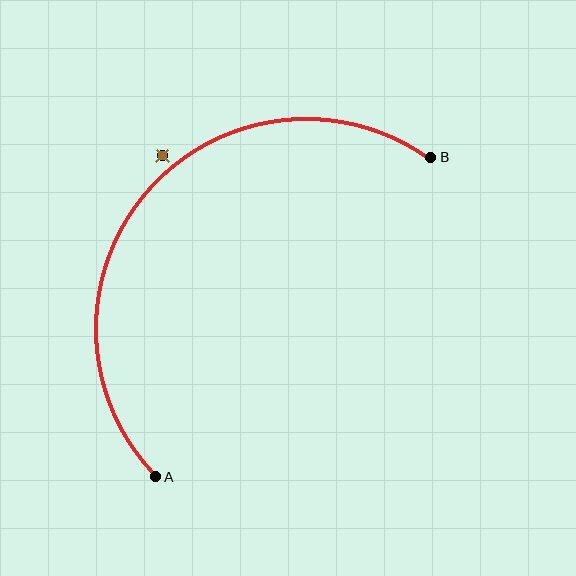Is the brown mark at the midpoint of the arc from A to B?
No — the brown mark does not lie on the arc at all. It sits slightly outside the curve.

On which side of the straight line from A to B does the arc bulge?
The arc bulges above and to the left of the straight line connecting A and B.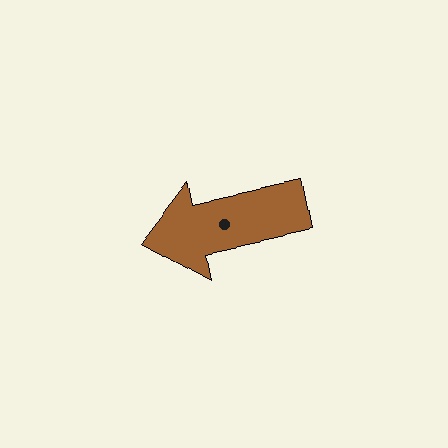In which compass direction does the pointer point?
West.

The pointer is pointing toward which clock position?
Roughly 9 o'clock.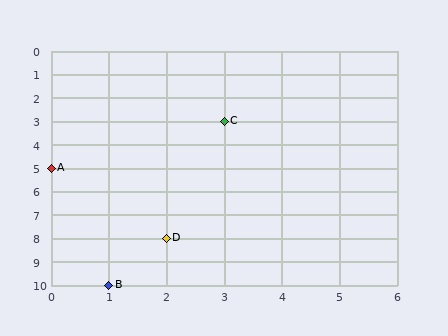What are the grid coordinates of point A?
Point A is at grid coordinates (0, 5).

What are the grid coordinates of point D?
Point D is at grid coordinates (2, 8).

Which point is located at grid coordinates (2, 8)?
Point D is at (2, 8).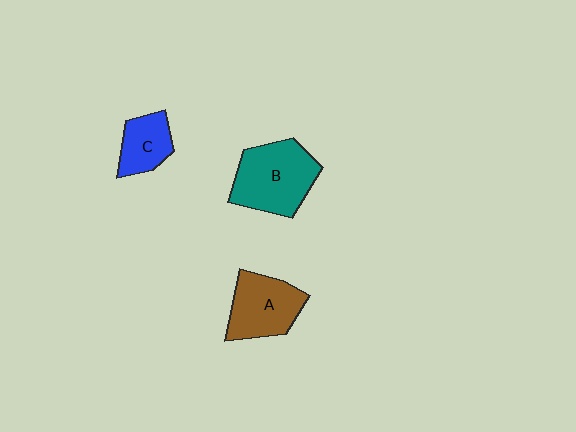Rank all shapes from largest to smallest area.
From largest to smallest: B (teal), A (brown), C (blue).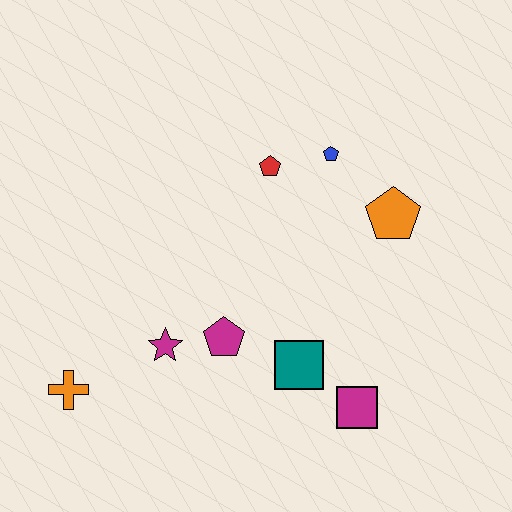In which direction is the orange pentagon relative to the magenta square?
The orange pentagon is above the magenta square.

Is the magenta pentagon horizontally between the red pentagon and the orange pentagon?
No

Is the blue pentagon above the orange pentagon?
Yes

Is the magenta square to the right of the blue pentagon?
Yes